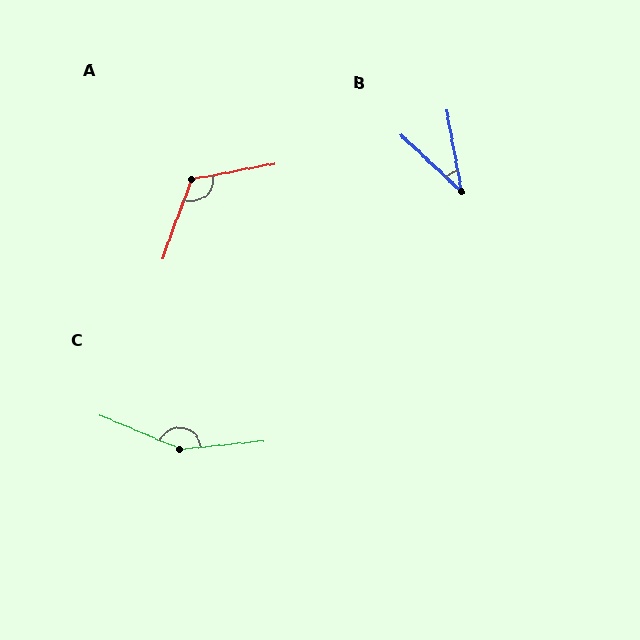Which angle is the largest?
C, at approximately 152 degrees.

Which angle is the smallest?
B, at approximately 37 degrees.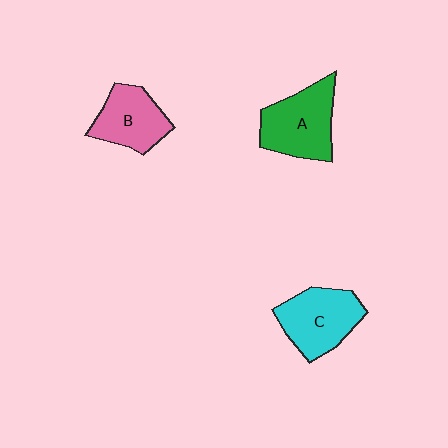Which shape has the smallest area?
Shape B (pink).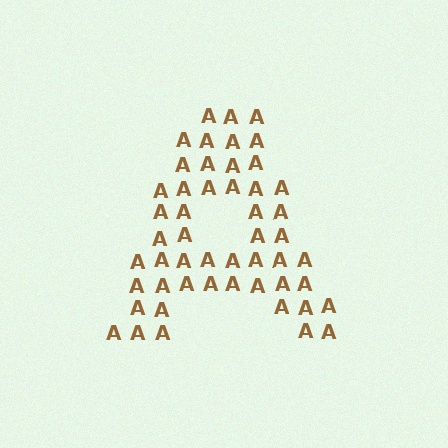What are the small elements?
The small elements are letter A's.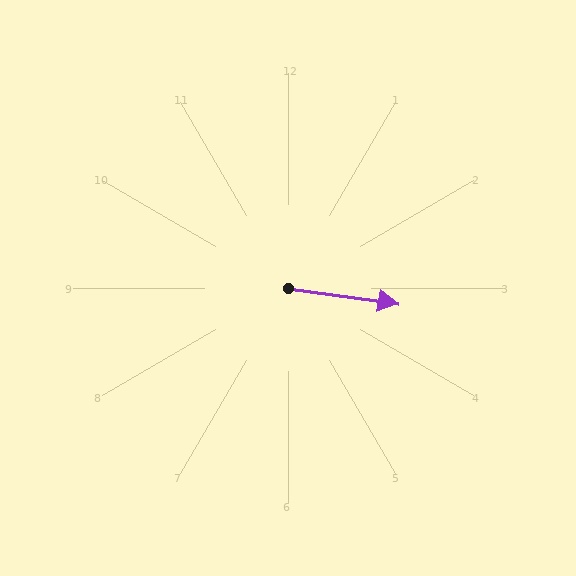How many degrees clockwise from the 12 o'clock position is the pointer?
Approximately 98 degrees.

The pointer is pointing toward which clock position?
Roughly 3 o'clock.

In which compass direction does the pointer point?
East.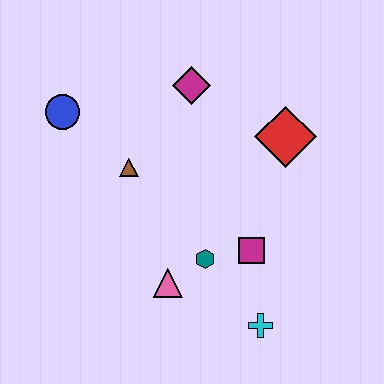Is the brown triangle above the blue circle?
No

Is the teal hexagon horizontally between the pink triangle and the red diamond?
Yes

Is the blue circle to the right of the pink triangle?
No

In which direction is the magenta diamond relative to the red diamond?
The magenta diamond is to the left of the red diamond.